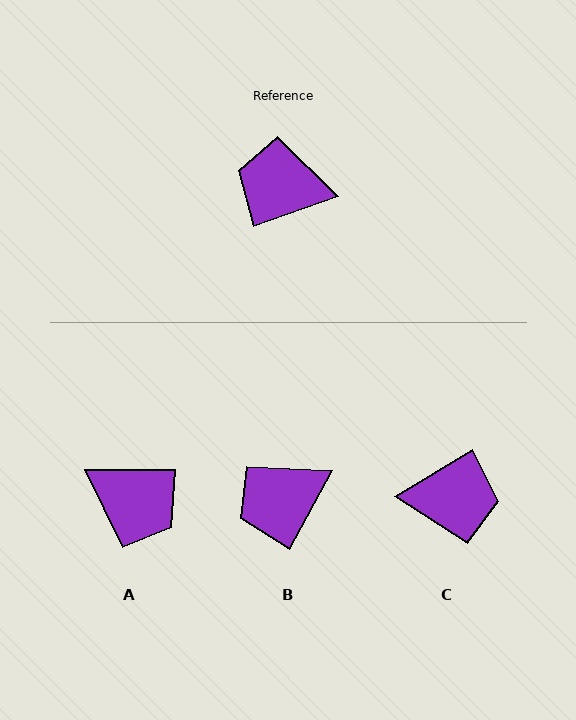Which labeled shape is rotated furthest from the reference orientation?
C, about 169 degrees away.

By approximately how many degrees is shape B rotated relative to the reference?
Approximately 42 degrees counter-clockwise.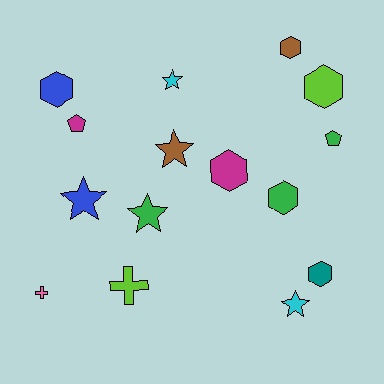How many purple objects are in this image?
There are no purple objects.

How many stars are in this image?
There are 5 stars.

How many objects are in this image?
There are 15 objects.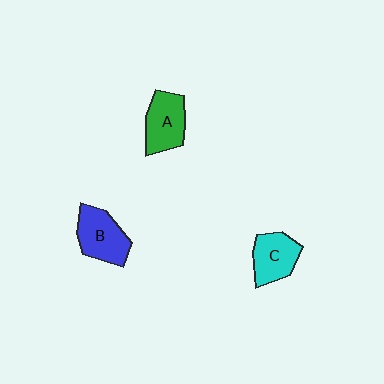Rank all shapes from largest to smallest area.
From largest to smallest: B (blue), A (green), C (cyan).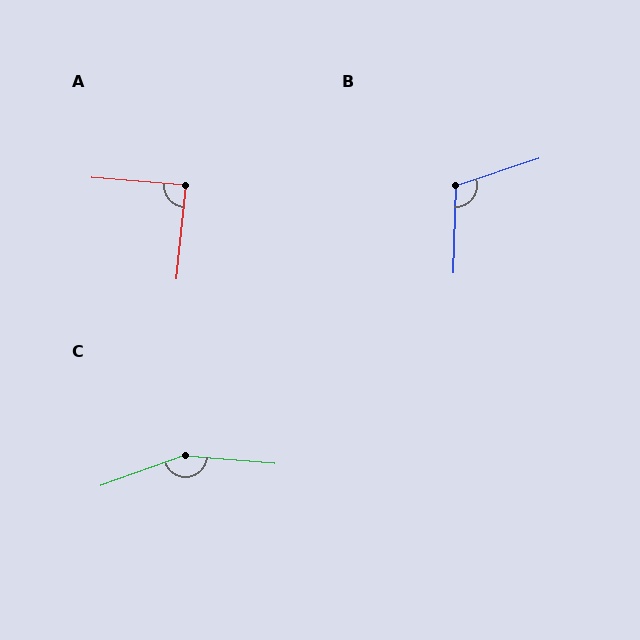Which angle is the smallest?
A, at approximately 88 degrees.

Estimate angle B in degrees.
Approximately 110 degrees.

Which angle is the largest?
C, at approximately 155 degrees.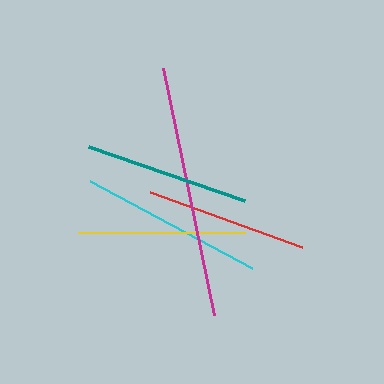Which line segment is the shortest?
The red line is the shortest at approximately 162 pixels.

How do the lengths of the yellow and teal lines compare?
The yellow and teal lines are approximately the same length.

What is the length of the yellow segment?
The yellow segment is approximately 166 pixels long.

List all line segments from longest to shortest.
From longest to shortest: magenta, cyan, yellow, teal, red.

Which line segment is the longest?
The magenta line is the longest at approximately 252 pixels.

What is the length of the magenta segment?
The magenta segment is approximately 252 pixels long.